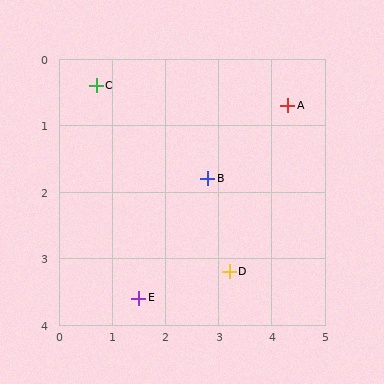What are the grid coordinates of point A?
Point A is at approximately (4.3, 0.7).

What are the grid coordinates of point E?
Point E is at approximately (1.5, 3.6).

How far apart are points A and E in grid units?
Points A and E are about 4.0 grid units apart.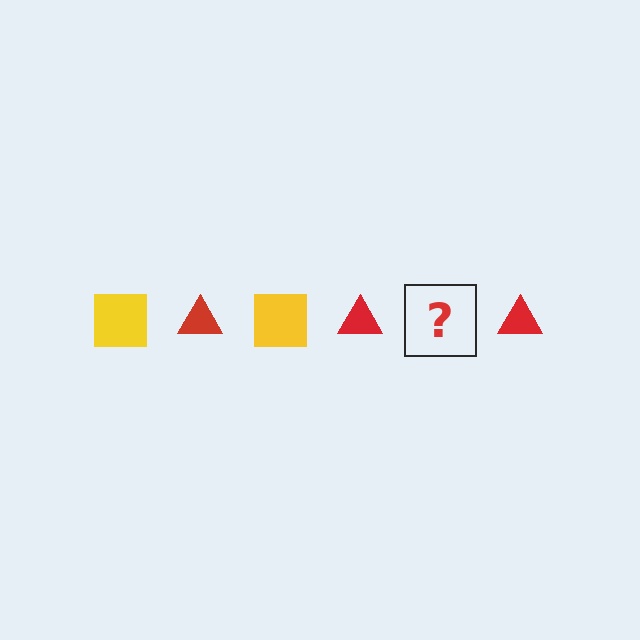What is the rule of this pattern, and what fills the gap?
The rule is that the pattern alternates between yellow square and red triangle. The gap should be filled with a yellow square.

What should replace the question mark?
The question mark should be replaced with a yellow square.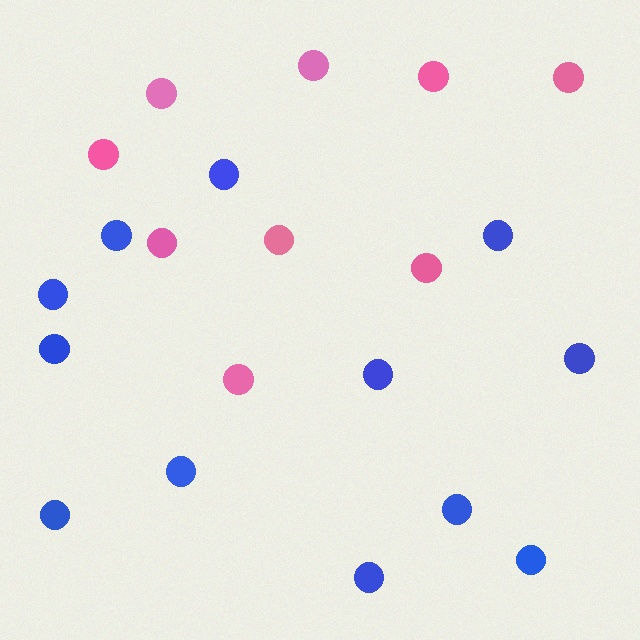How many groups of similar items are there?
There are 2 groups: one group of blue circles (12) and one group of pink circles (9).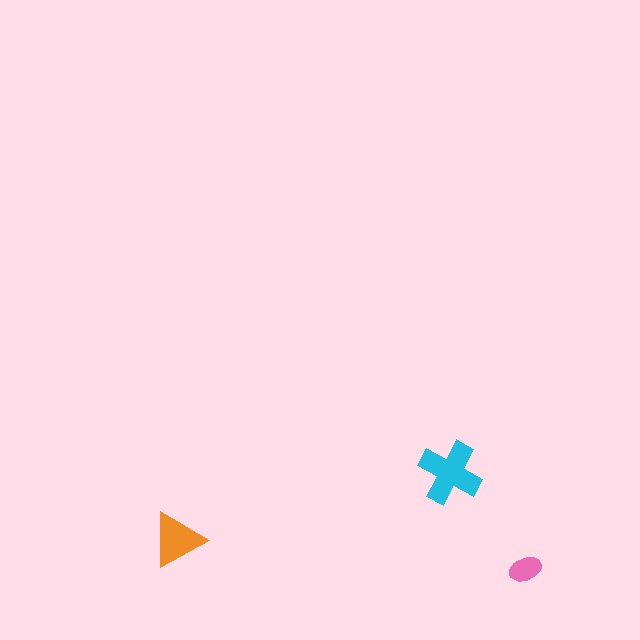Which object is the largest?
The cyan cross.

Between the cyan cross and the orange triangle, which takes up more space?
The cyan cross.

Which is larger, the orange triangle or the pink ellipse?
The orange triangle.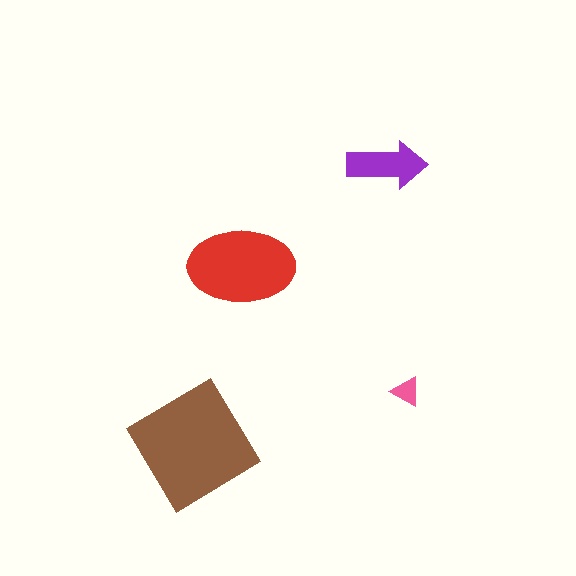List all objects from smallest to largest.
The pink triangle, the purple arrow, the red ellipse, the brown diamond.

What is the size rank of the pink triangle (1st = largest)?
4th.